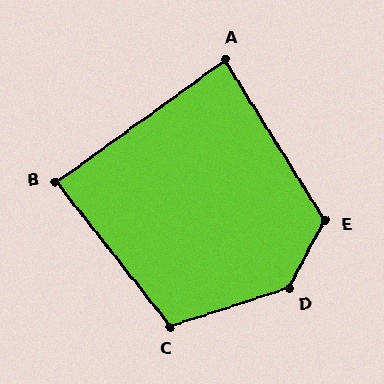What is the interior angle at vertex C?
Approximately 110 degrees (obtuse).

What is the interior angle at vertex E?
Approximately 120 degrees (obtuse).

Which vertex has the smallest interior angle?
A, at approximately 86 degrees.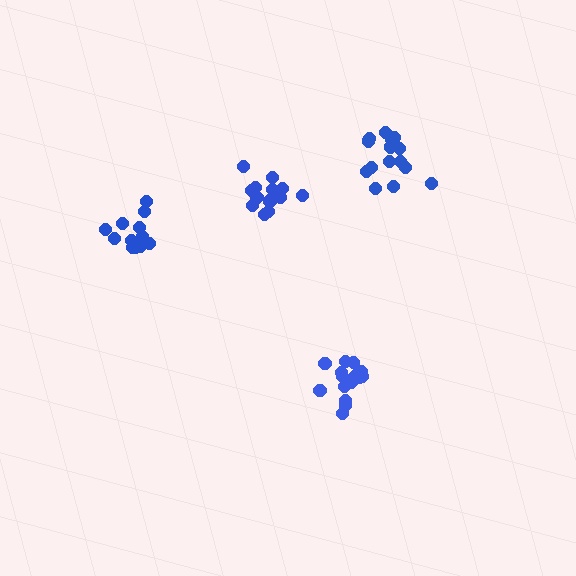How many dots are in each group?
Group 1: 15 dots, Group 2: 16 dots, Group 3: 16 dots, Group 4: 14 dots (61 total).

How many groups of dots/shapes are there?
There are 4 groups.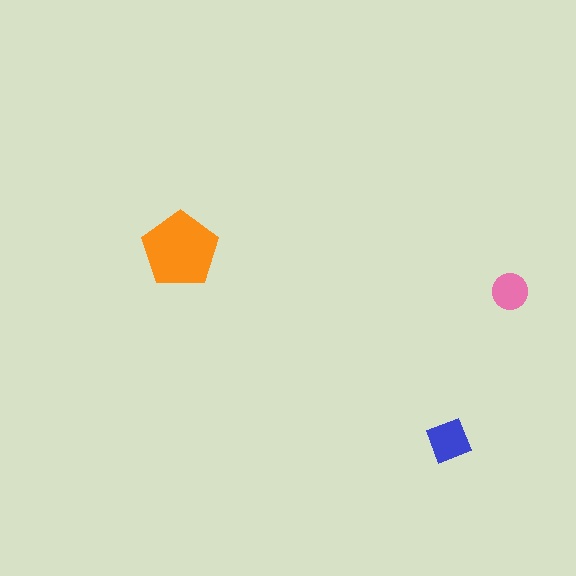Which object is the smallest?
The pink circle.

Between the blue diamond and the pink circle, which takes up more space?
The blue diamond.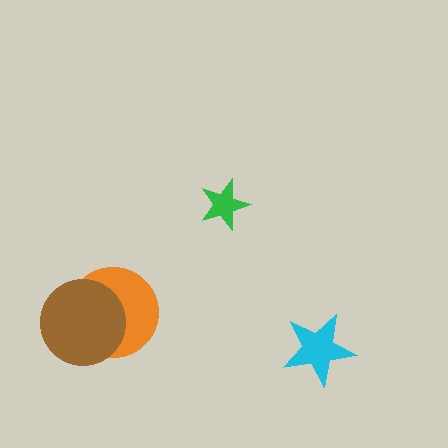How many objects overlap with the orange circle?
1 object overlaps with the orange circle.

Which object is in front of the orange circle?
The brown circle is in front of the orange circle.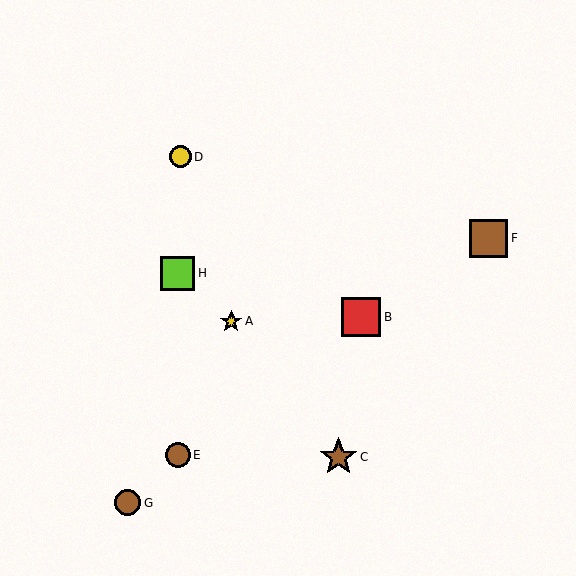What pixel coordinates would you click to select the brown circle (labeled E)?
Click at (178, 455) to select the brown circle E.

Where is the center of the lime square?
The center of the lime square is at (178, 273).